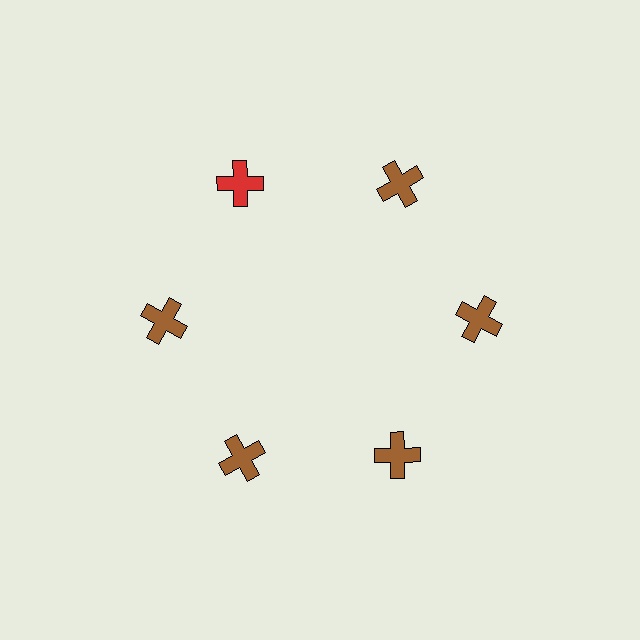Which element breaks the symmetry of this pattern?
The red cross at roughly the 11 o'clock position breaks the symmetry. All other shapes are brown crosses.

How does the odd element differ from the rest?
It has a different color: red instead of brown.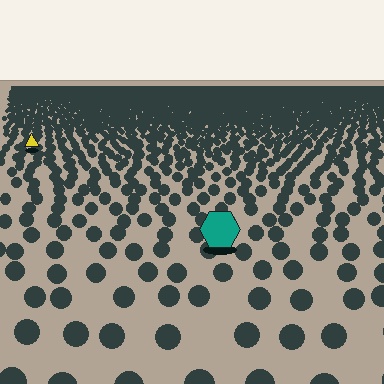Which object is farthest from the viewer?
The yellow triangle is farthest from the viewer. It appears smaller and the ground texture around it is denser.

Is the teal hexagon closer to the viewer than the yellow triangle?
Yes. The teal hexagon is closer — you can tell from the texture gradient: the ground texture is coarser near it.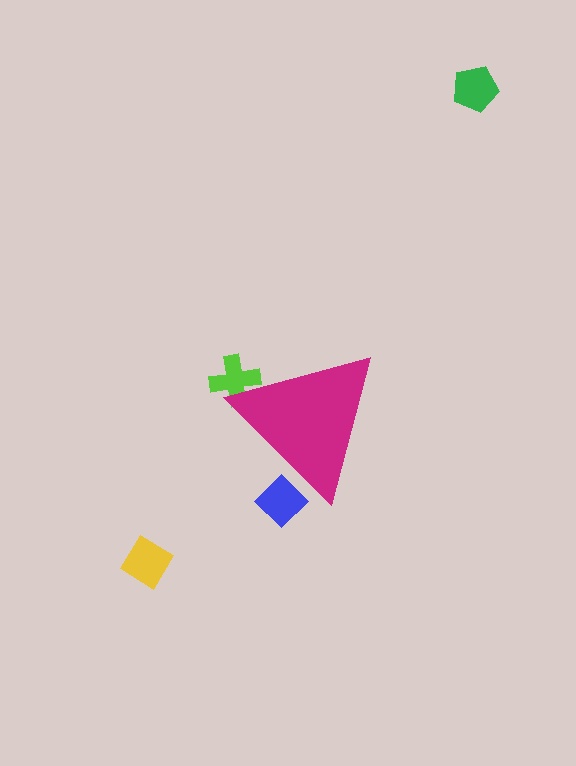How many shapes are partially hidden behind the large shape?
2 shapes are partially hidden.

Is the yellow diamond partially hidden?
No, the yellow diamond is fully visible.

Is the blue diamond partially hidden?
Yes, the blue diamond is partially hidden behind the magenta triangle.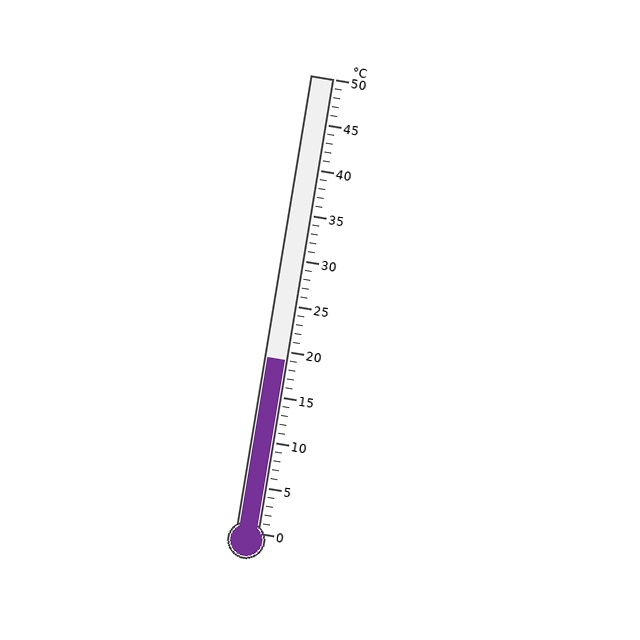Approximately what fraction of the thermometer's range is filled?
The thermometer is filled to approximately 40% of its range.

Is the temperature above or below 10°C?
The temperature is above 10°C.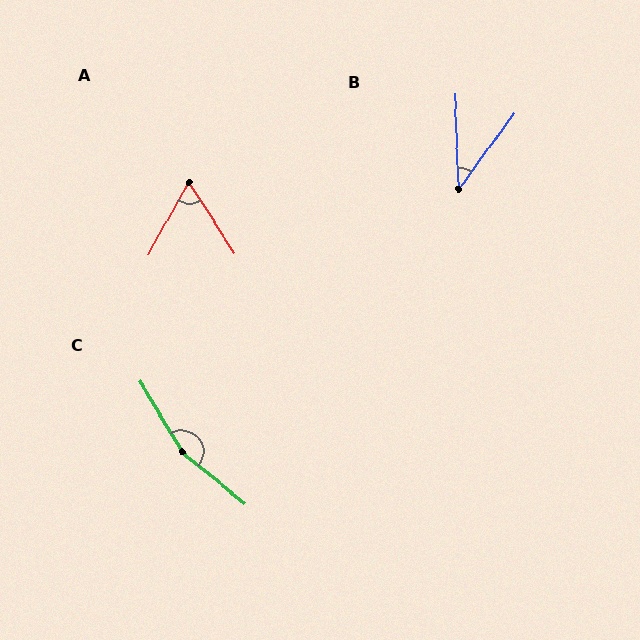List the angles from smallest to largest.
B (38°), A (62°), C (160°).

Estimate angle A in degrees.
Approximately 62 degrees.